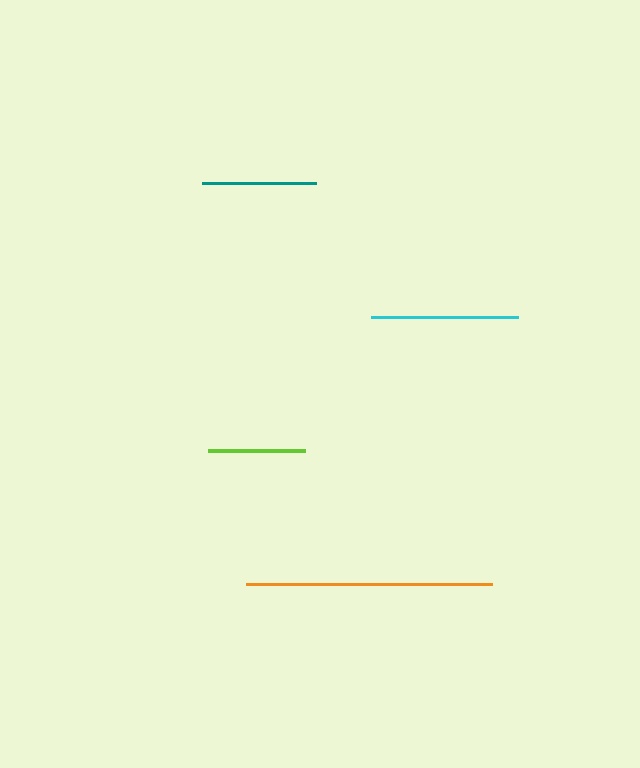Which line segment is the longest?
The orange line is the longest at approximately 246 pixels.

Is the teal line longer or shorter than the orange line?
The orange line is longer than the teal line.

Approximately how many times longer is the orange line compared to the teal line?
The orange line is approximately 2.2 times the length of the teal line.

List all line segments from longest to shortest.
From longest to shortest: orange, cyan, teal, lime.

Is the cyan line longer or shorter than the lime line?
The cyan line is longer than the lime line.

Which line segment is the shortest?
The lime line is the shortest at approximately 98 pixels.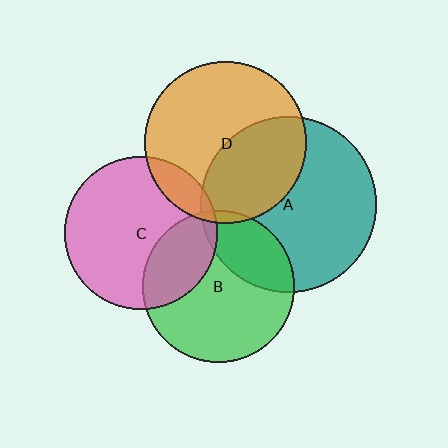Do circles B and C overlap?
Yes.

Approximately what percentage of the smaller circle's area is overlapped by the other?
Approximately 25%.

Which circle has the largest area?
Circle A (teal).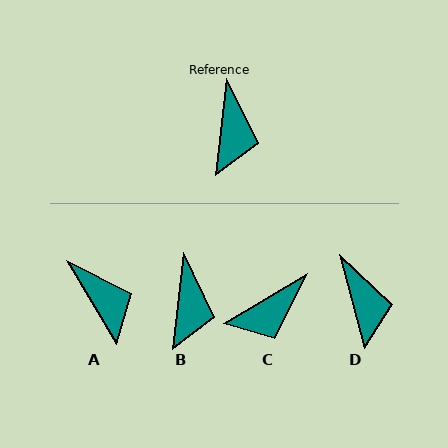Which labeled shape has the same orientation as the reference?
B.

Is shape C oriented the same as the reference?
No, it is off by about 53 degrees.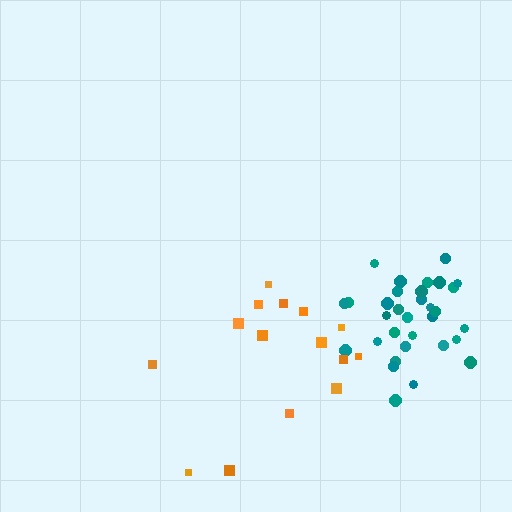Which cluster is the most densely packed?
Teal.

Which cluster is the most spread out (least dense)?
Orange.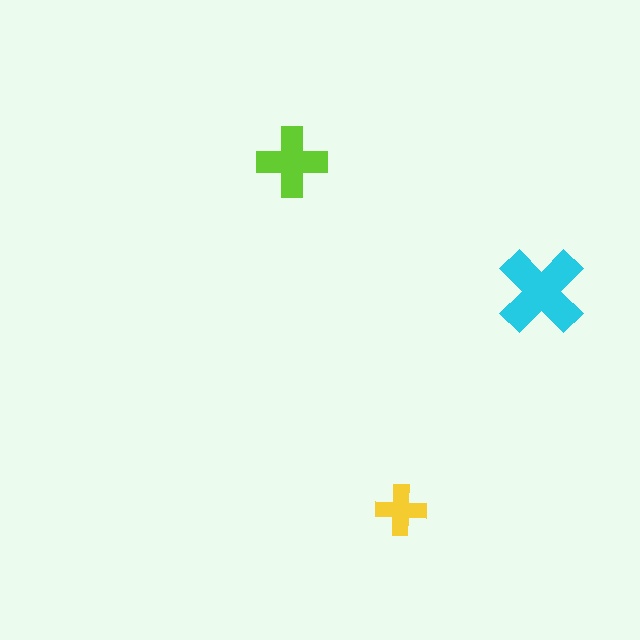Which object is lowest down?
The yellow cross is bottommost.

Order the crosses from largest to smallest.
the cyan one, the lime one, the yellow one.